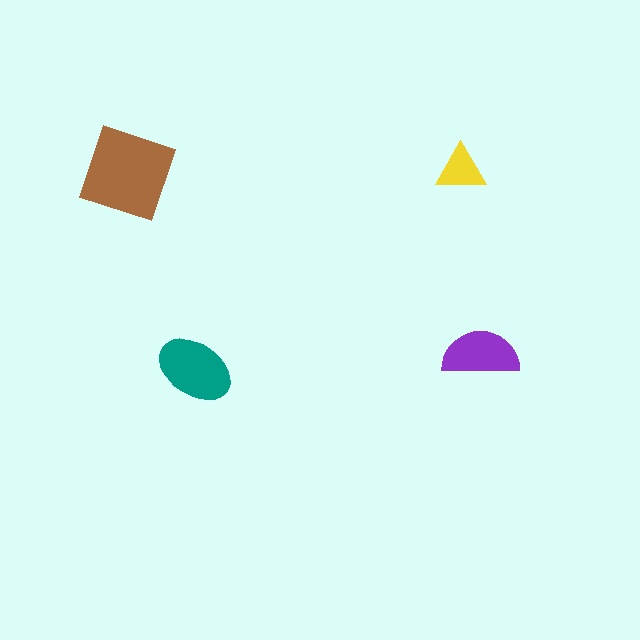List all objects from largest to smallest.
The brown square, the teal ellipse, the purple semicircle, the yellow triangle.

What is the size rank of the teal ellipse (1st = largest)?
2nd.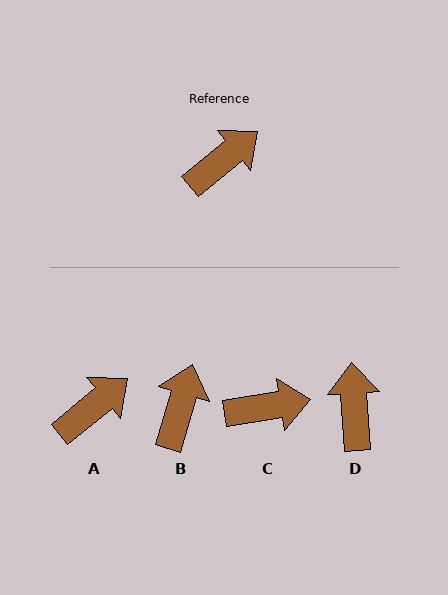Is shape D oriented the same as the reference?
No, it is off by about 54 degrees.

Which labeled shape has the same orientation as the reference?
A.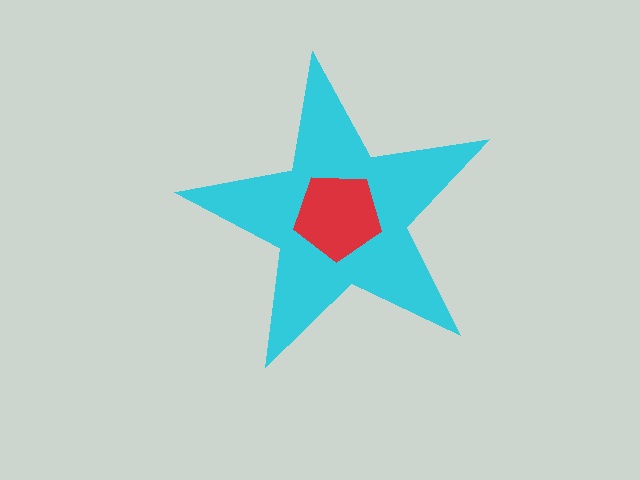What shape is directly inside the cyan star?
The red pentagon.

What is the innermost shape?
The red pentagon.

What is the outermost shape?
The cyan star.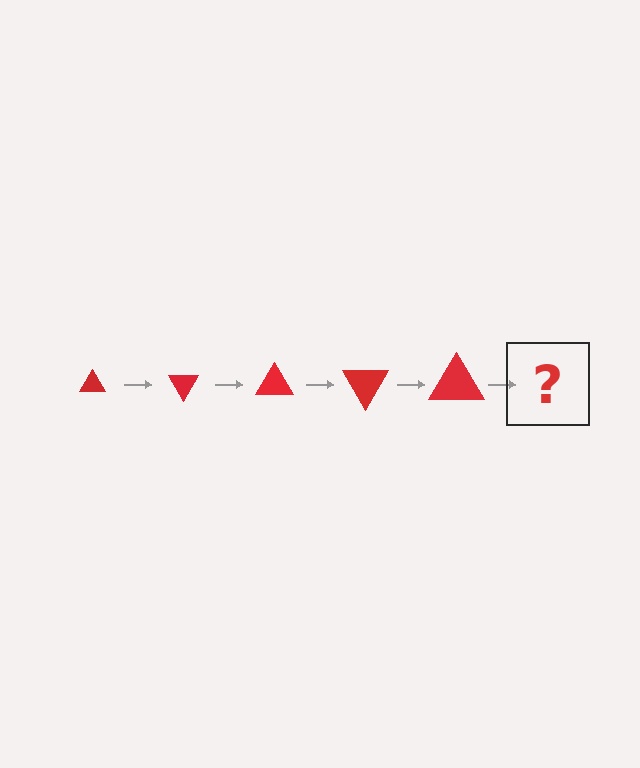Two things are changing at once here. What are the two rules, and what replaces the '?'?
The two rules are that the triangle grows larger each step and it rotates 60 degrees each step. The '?' should be a triangle, larger than the previous one and rotated 300 degrees from the start.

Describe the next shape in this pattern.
It should be a triangle, larger than the previous one and rotated 300 degrees from the start.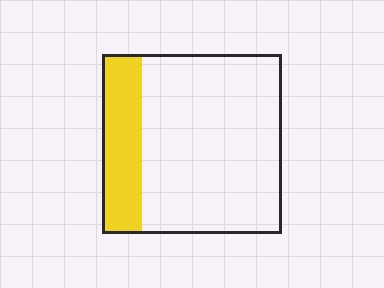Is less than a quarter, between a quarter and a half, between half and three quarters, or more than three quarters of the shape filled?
Less than a quarter.